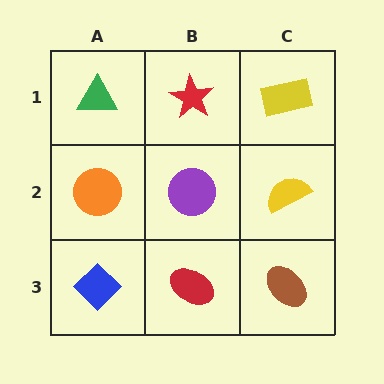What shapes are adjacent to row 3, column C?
A yellow semicircle (row 2, column C), a red ellipse (row 3, column B).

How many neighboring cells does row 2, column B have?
4.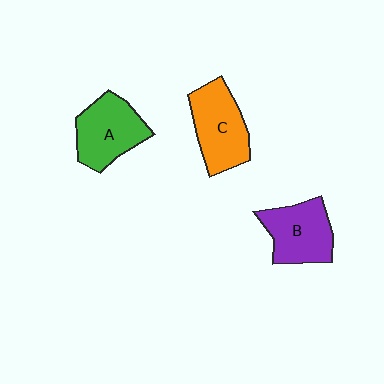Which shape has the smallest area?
Shape B (purple).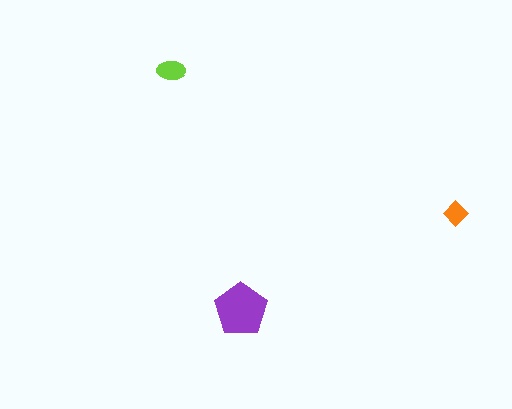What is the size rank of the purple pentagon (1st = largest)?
1st.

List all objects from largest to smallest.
The purple pentagon, the lime ellipse, the orange diamond.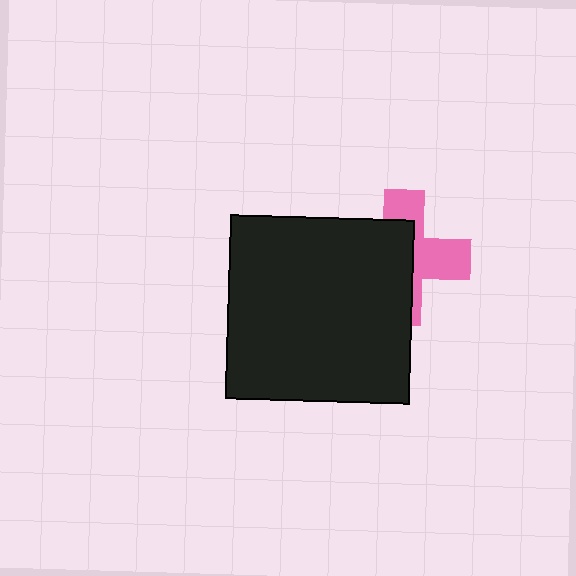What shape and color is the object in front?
The object in front is a black square.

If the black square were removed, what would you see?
You would see the complete pink cross.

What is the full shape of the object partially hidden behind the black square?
The partially hidden object is a pink cross.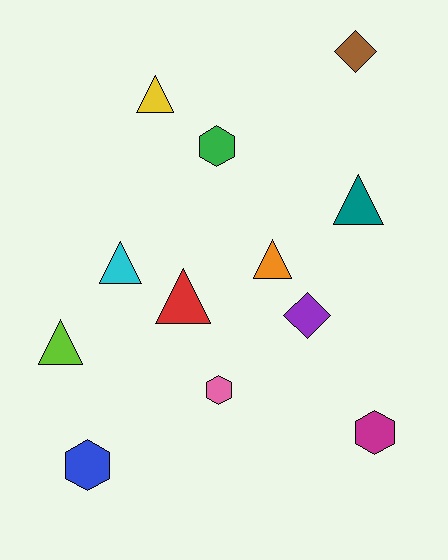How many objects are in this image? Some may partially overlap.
There are 12 objects.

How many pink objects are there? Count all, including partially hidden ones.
There is 1 pink object.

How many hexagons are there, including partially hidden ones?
There are 4 hexagons.